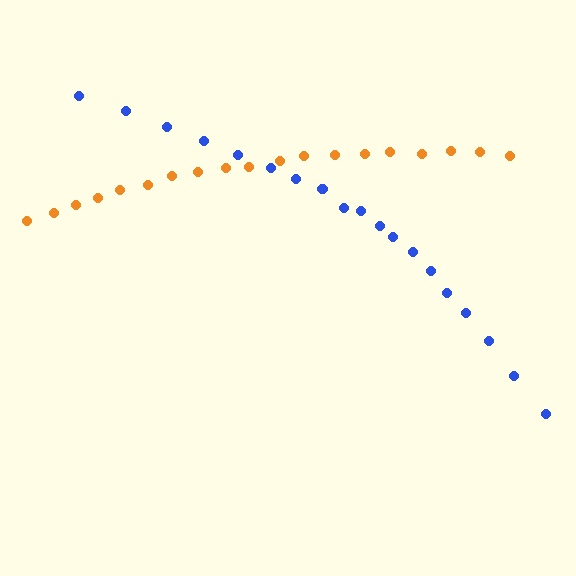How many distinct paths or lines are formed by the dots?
There are 2 distinct paths.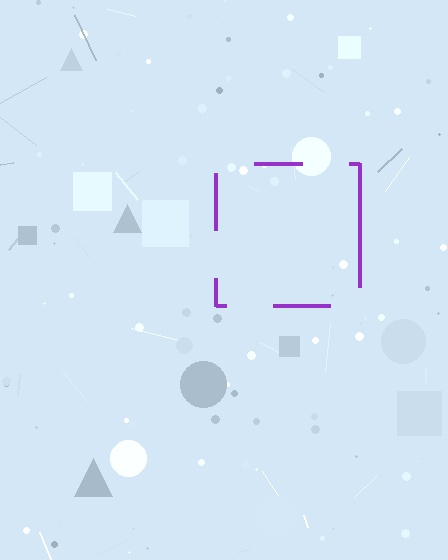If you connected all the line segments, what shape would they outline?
They would outline a square.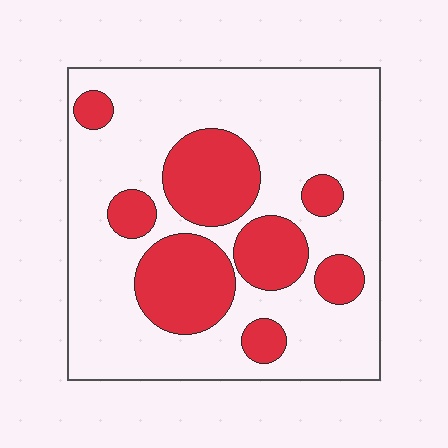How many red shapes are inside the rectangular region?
8.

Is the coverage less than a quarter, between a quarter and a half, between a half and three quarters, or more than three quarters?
Between a quarter and a half.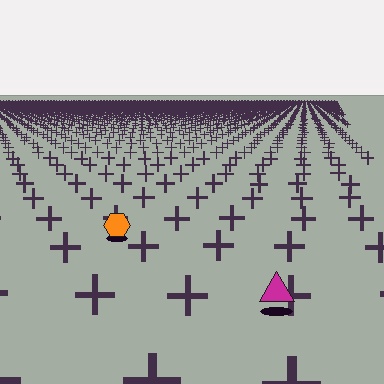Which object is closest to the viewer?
The magenta triangle is closest. The texture marks near it are larger and more spread out.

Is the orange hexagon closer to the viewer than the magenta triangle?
No. The magenta triangle is closer — you can tell from the texture gradient: the ground texture is coarser near it.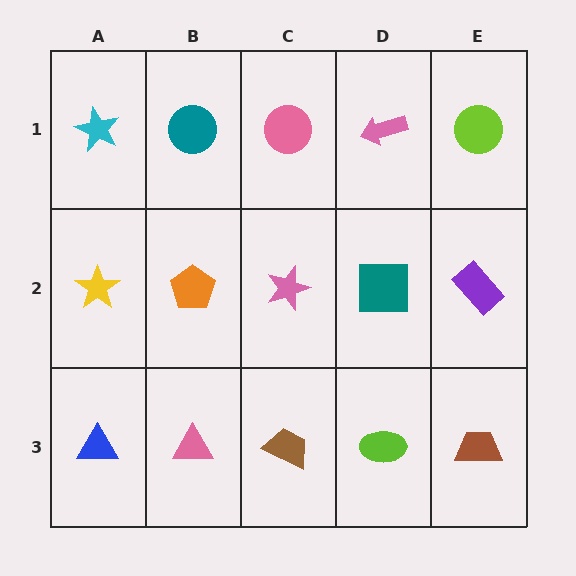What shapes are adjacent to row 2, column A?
A cyan star (row 1, column A), a blue triangle (row 3, column A), an orange pentagon (row 2, column B).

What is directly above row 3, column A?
A yellow star.